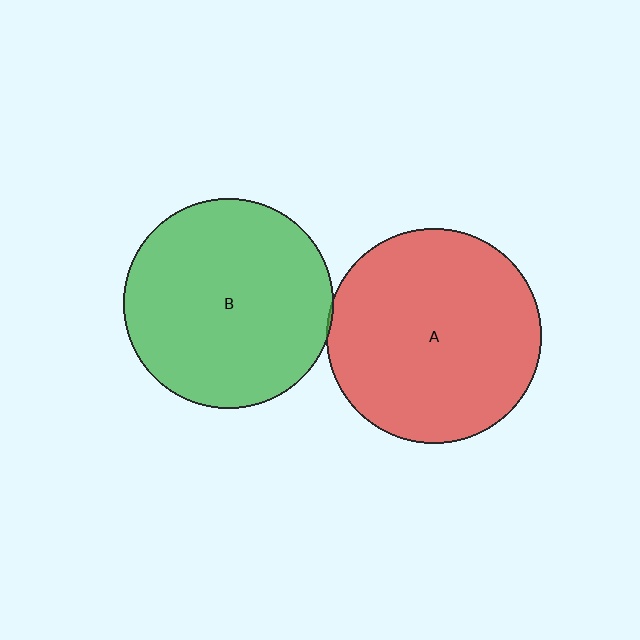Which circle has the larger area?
Circle A (red).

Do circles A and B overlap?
Yes.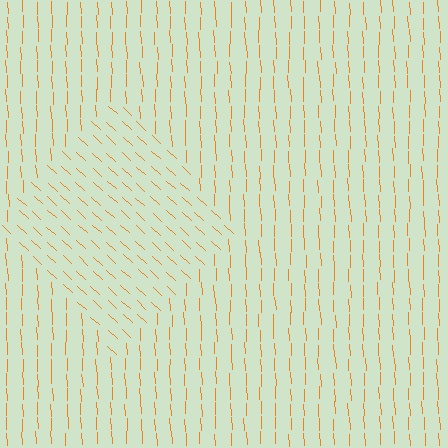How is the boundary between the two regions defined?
The boundary is defined purely by a change in line orientation (approximately 45 degrees difference). All lines are the same color and thickness.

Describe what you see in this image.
The image is filled with small orange line segments. A diamond region in the image has lines oriented differently from the surrounding lines, creating a visible texture boundary.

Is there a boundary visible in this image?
Yes, there is a texture boundary formed by a change in line orientation.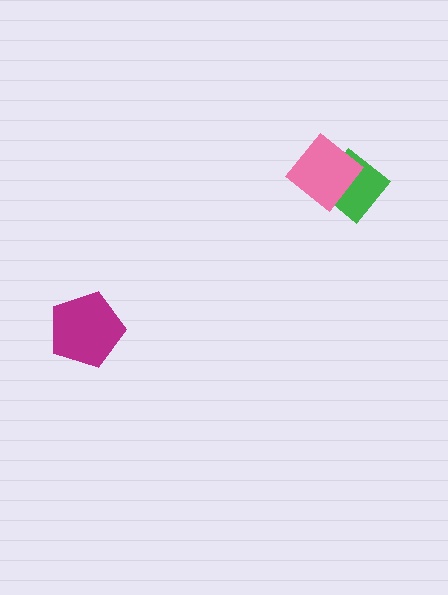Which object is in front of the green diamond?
The pink diamond is in front of the green diamond.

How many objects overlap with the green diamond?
1 object overlaps with the green diamond.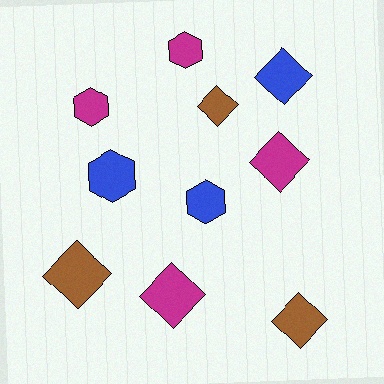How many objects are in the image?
There are 10 objects.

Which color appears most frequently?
Magenta, with 4 objects.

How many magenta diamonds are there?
There are 2 magenta diamonds.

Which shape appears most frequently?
Diamond, with 6 objects.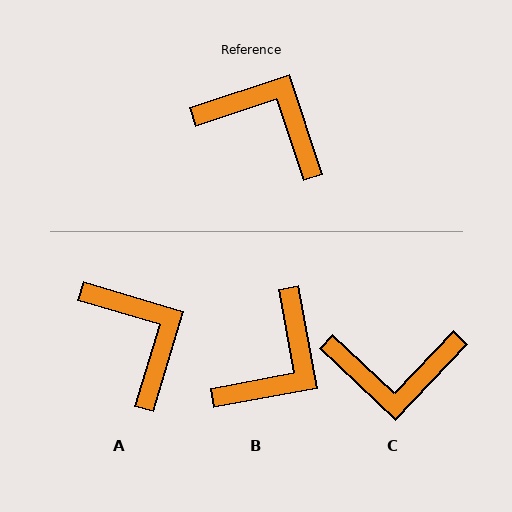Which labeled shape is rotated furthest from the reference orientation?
C, about 152 degrees away.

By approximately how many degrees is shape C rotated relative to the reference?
Approximately 152 degrees clockwise.